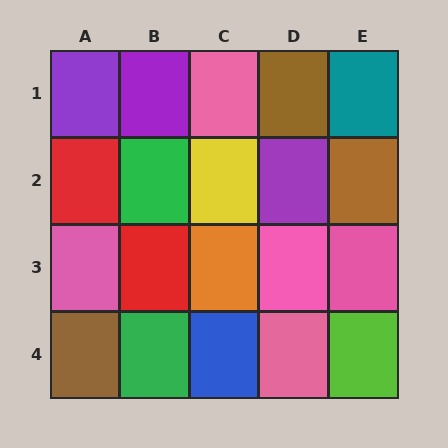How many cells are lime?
1 cell is lime.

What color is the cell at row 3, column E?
Pink.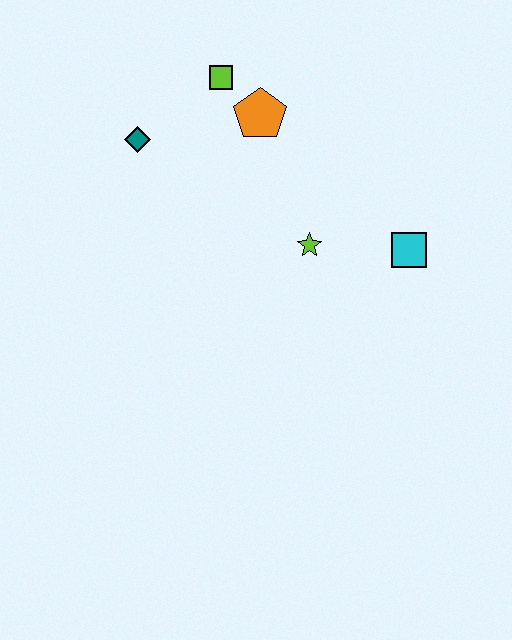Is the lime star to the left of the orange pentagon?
No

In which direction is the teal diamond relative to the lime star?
The teal diamond is to the left of the lime star.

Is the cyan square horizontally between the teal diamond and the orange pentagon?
No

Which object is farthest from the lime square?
The cyan square is farthest from the lime square.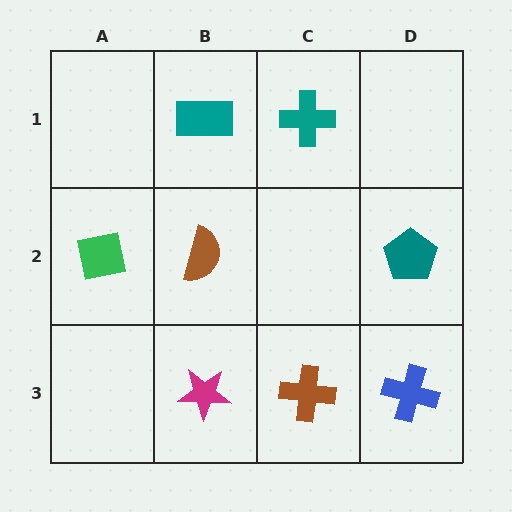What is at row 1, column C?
A teal cross.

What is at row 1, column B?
A teal rectangle.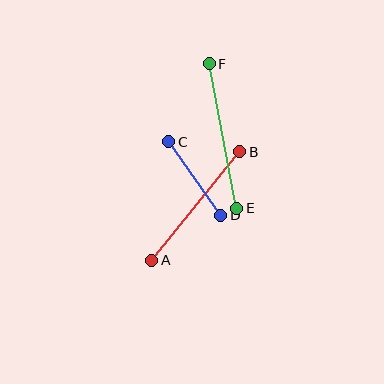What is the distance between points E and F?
The distance is approximately 147 pixels.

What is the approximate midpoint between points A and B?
The midpoint is at approximately (196, 206) pixels.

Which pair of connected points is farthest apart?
Points E and F are farthest apart.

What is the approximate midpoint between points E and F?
The midpoint is at approximately (223, 136) pixels.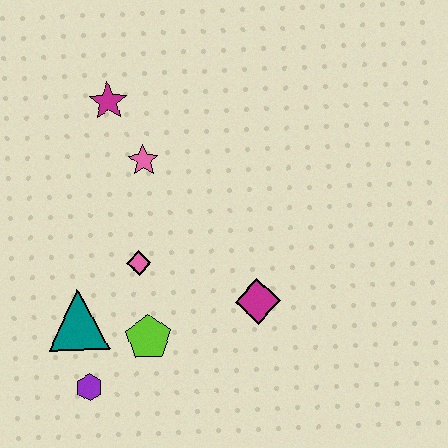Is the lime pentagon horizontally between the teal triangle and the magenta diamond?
Yes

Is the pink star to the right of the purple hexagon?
Yes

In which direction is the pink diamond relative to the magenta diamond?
The pink diamond is to the left of the magenta diamond.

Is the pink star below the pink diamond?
No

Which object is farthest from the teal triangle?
The magenta star is farthest from the teal triangle.